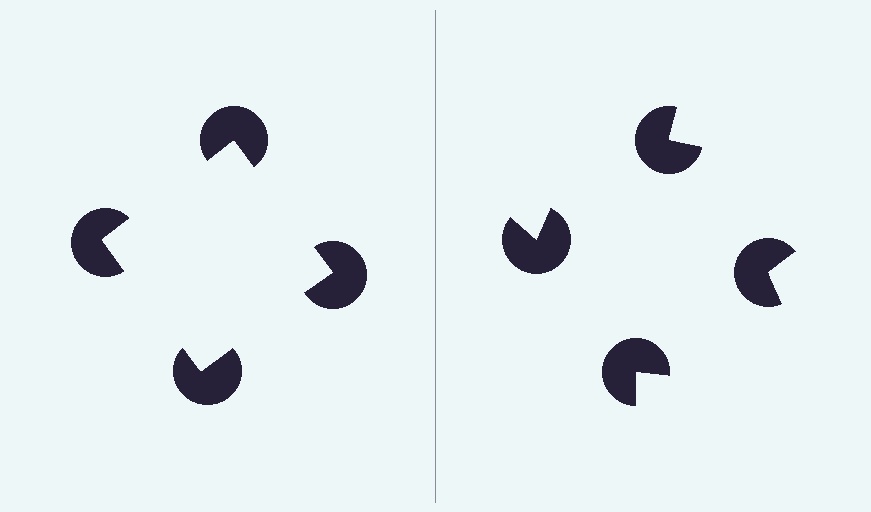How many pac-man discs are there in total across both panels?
8 — 4 on each side.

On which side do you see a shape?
An illusory square appears on the left side. On the right side the wedge cuts are rotated, so no coherent shape forms.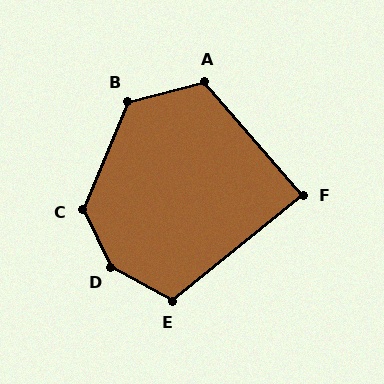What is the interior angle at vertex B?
Approximately 127 degrees (obtuse).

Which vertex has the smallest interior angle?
F, at approximately 88 degrees.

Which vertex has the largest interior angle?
D, at approximately 145 degrees.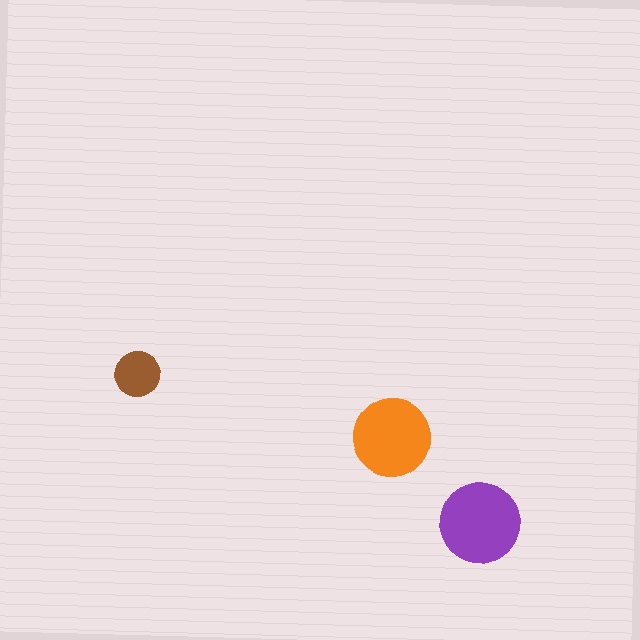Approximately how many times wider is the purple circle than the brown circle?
About 2 times wider.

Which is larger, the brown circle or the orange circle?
The orange one.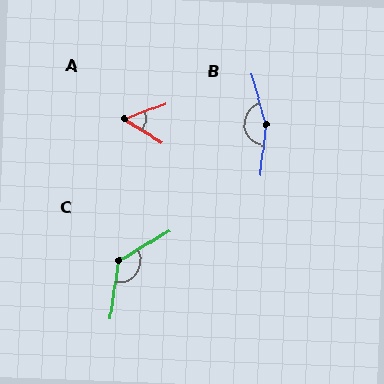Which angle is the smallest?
A, at approximately 51 degrees.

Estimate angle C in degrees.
Approximately 129 degrees.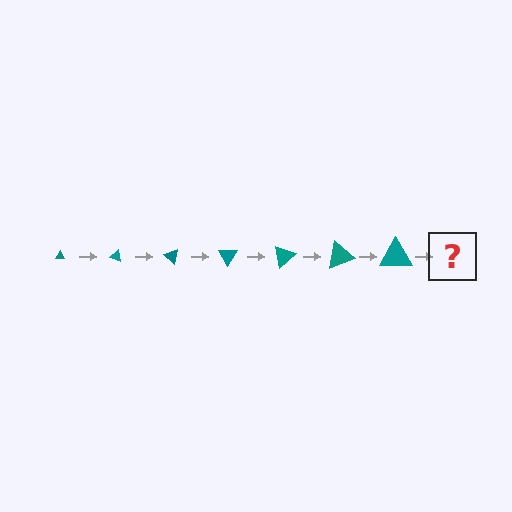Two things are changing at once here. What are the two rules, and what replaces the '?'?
The two rules are that the triangle grows larger each step and it rotates 20 degrees each step. The '?' should be a triangle, larger than the previous one and rotated 140 degrees from the start.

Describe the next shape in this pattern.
It should be a triangle, larger than the previous one and rotated 140 degrees from the start.